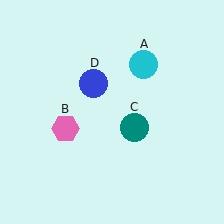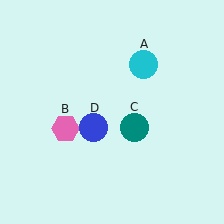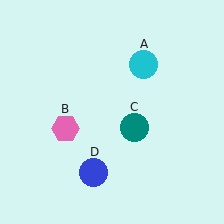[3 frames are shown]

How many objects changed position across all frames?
1 object changed position: blue circle (object D).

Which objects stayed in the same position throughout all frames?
Cyan circle (object A) and pink hexagon (object B) and teal circle (object C) remained stationary.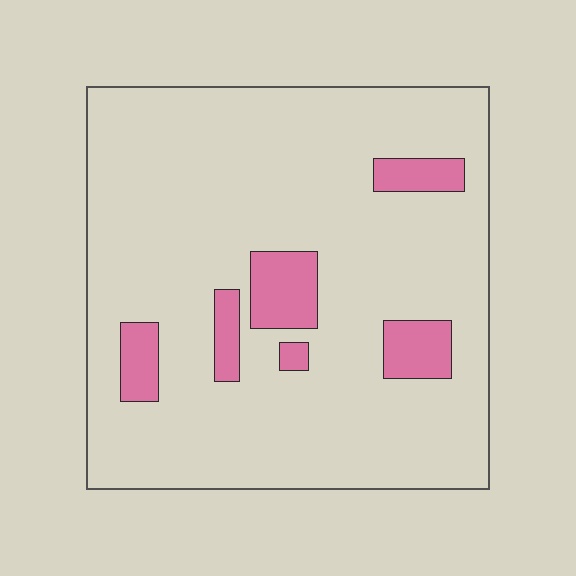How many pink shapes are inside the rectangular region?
6.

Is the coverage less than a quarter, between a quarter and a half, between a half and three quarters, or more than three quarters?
Less than a quarter.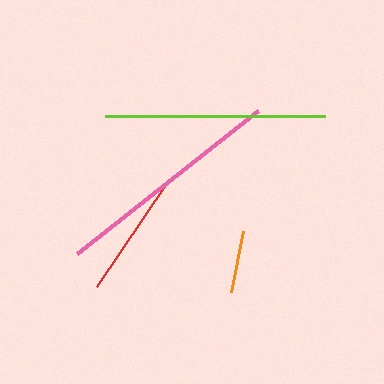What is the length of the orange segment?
The orange segment is approximately 62 pixels long.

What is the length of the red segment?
The red segment is approximately 126 pixels long.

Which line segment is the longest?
The pink line is the longest at approximately 231 pixels.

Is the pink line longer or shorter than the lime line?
The pink line is longer than the lime line.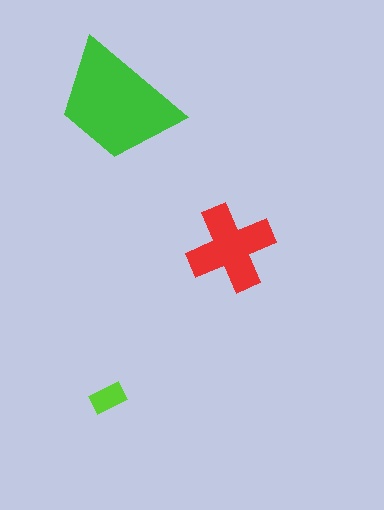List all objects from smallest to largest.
The lime rectangle, the red cross, the green trapezoid.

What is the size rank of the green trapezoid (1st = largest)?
1st.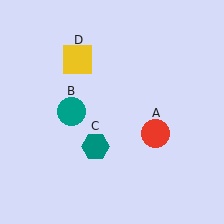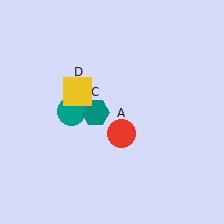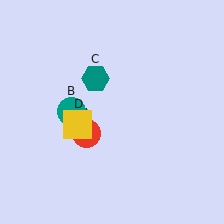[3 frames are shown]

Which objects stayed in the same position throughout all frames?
Teal circle (object B) remained stationary.